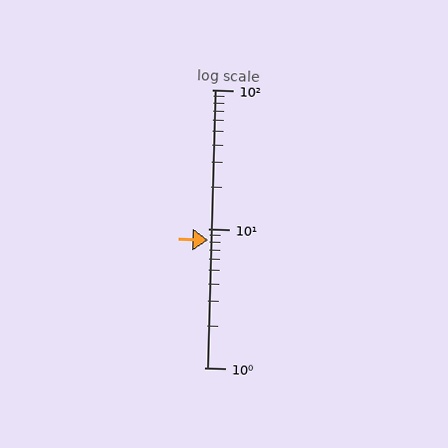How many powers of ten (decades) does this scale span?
The scale spans 2 decades, from 1 to 100.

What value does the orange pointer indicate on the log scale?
The pointer indicates approximately 8.3.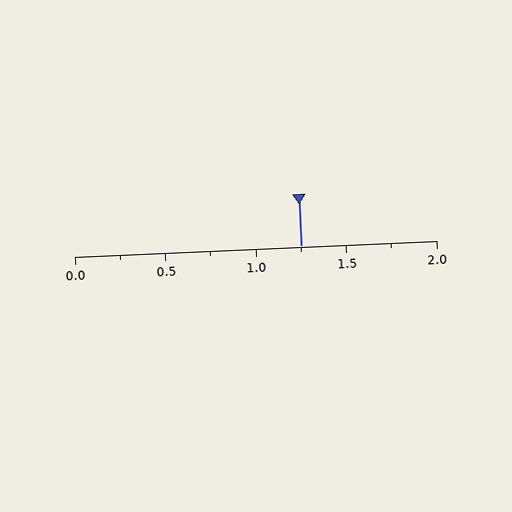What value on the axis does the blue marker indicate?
The marker indicates approximately 1.25.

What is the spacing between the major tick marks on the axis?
The major ticks are spaced 0.5 apart.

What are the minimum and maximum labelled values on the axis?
The axis runs from 0.0 to 2.0.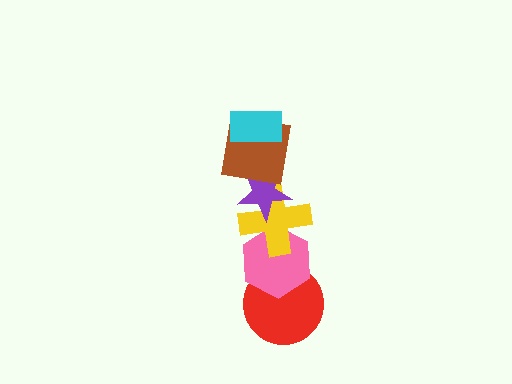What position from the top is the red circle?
The red circle is 6th from the top.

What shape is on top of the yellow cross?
The purple star is on top of the yellow cross.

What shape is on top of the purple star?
The brown square is on top of the purple star.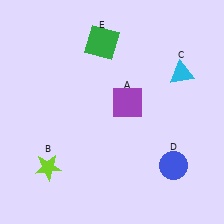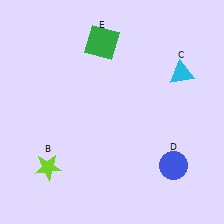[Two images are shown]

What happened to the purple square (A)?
The purple square (A) was removed in Image 2. It was in the top-right area of Image 1.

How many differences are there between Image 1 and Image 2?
There is 1 difference between the two images.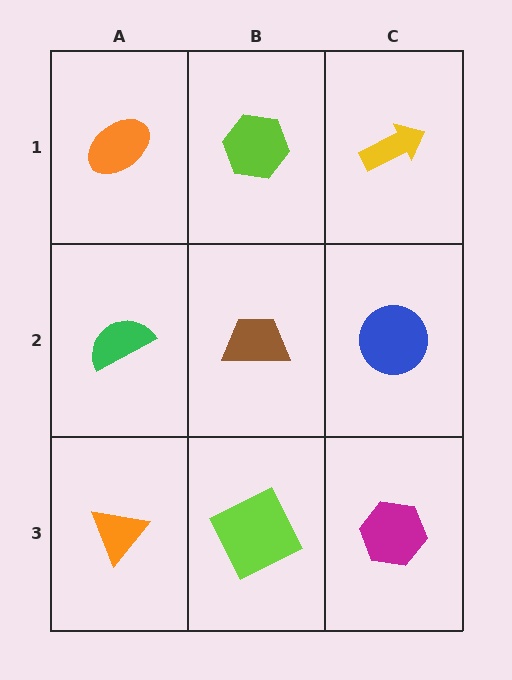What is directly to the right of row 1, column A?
A lime hexagon.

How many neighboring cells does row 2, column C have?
3.